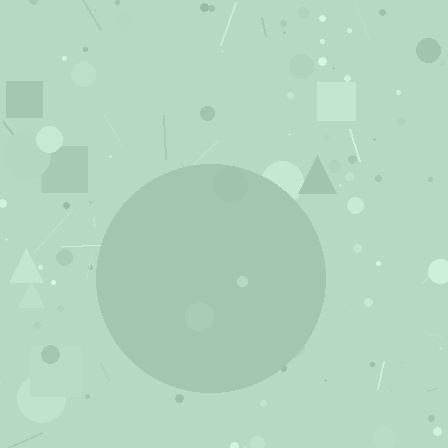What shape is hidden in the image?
A circle is hidden in the image.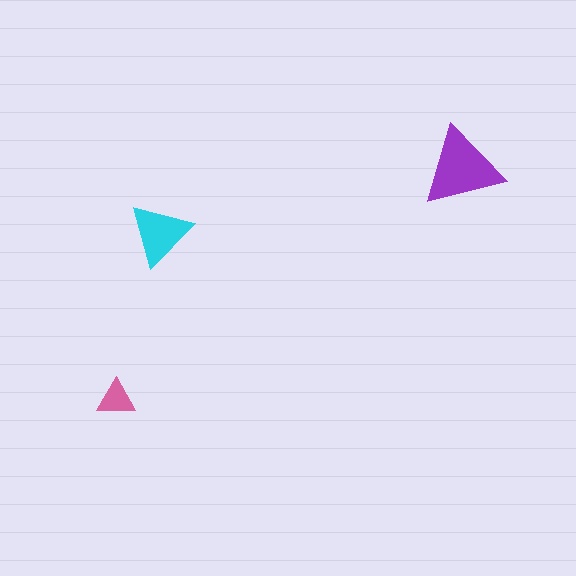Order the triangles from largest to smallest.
the purple one, the cyan one, the pink one.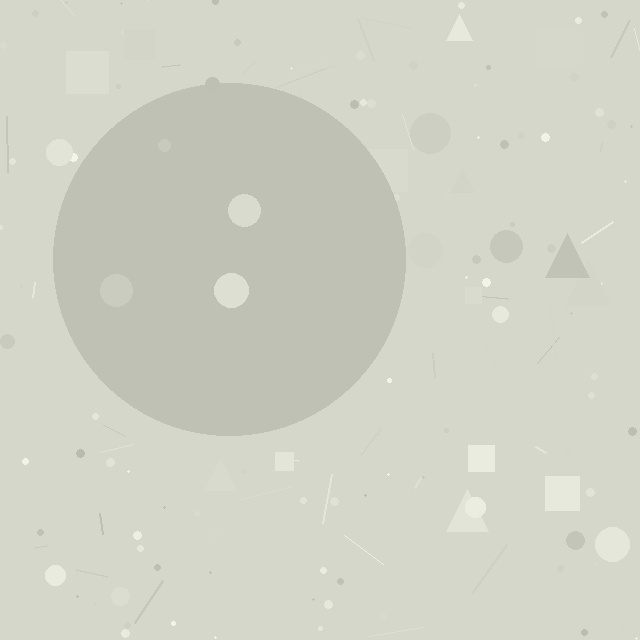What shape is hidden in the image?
A circle is hidden in the image.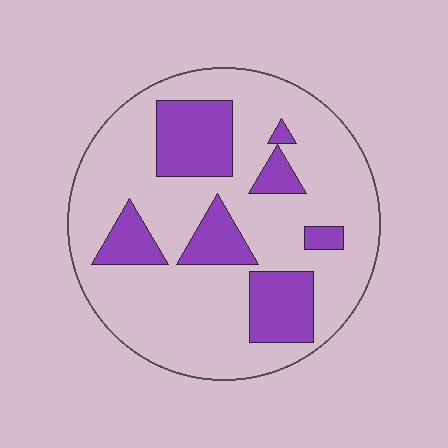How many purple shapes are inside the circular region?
7.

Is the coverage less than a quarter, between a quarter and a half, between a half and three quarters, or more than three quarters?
Less than a quarter.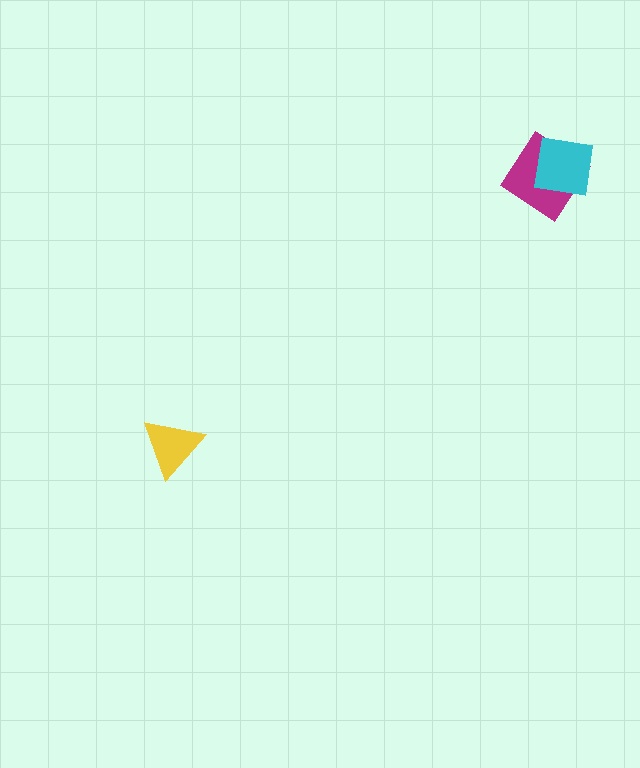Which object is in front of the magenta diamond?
The cyan square is in front of the magenta diamond.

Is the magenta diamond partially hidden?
Yes, it is partially covered by another shape.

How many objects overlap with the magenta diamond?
1 object overlaps with the magenta diamond.